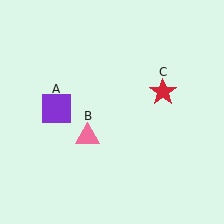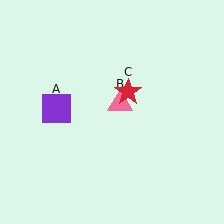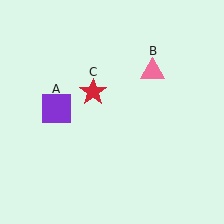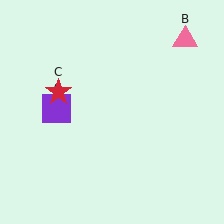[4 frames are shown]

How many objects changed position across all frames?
2 objects changed position: pink triangle (object B), red star (object C).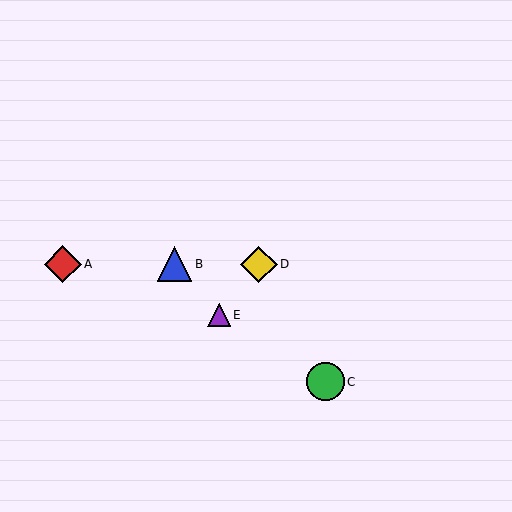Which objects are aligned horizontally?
Objects A, B, D are aligned horizontally.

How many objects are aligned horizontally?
3 objects (A, B, D) are aligned horizontally.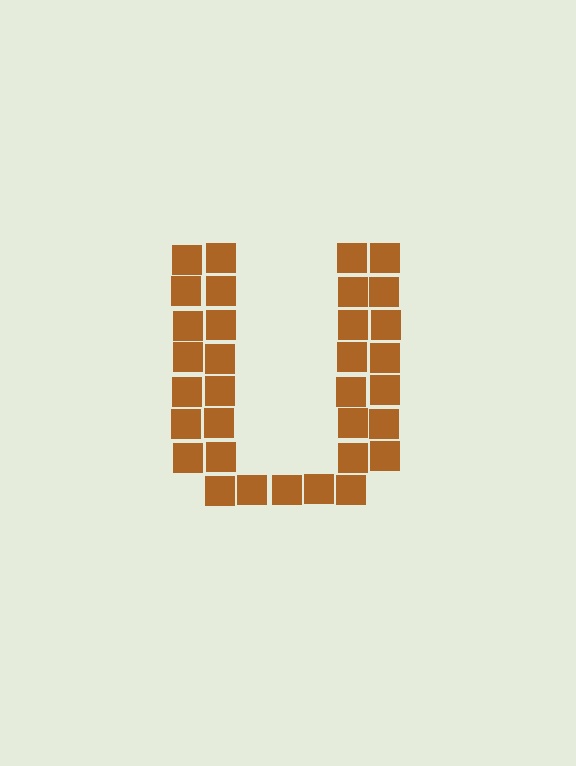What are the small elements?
The small elements are squares.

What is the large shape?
The large shape is the letter U.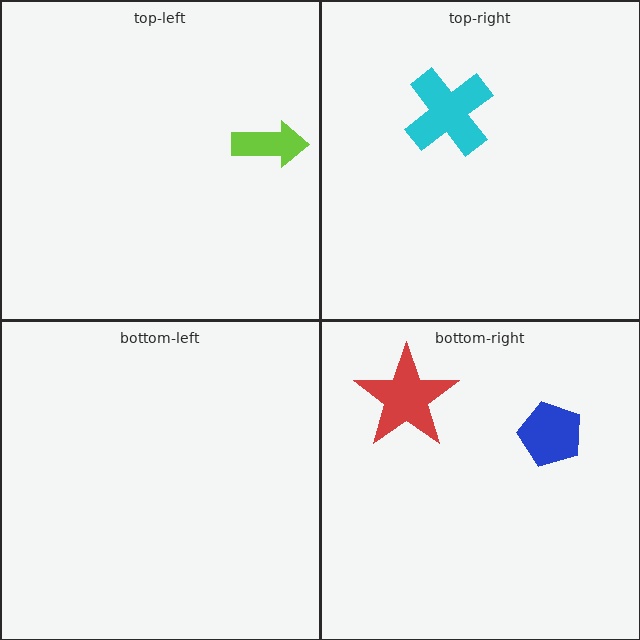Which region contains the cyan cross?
The top-right region.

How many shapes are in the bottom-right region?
2.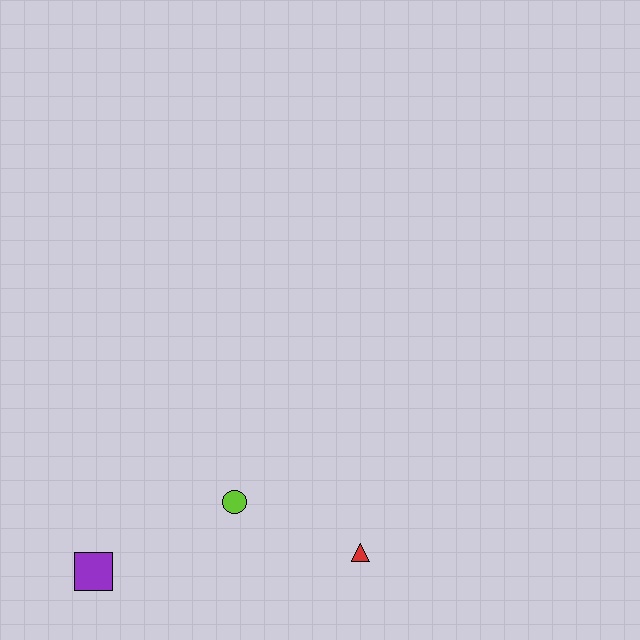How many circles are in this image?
There is 1 circle.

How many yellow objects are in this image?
There are no yellow objects.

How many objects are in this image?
There are 3 objects.